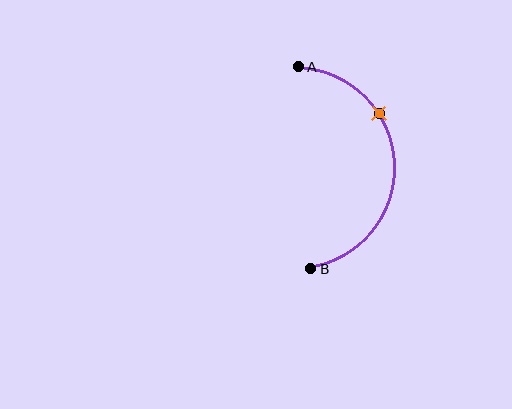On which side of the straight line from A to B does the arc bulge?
The arc bulges to the right of the straight line connecting A and B.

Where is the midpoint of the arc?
The arc midpoint is the point on the curve farthest from the straight line joining A and B. It sits to the right of that line.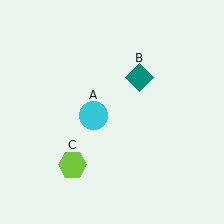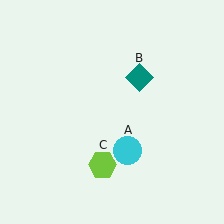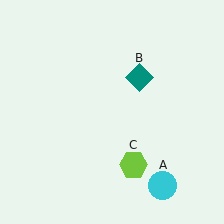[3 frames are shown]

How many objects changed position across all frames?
2 objects changed position: cyan circle (object A), lime hexagon (object C).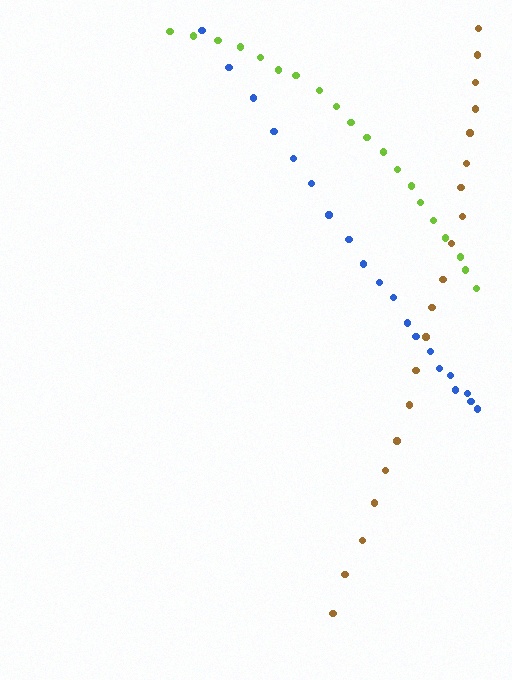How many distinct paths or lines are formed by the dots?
There are 3 distinct paths.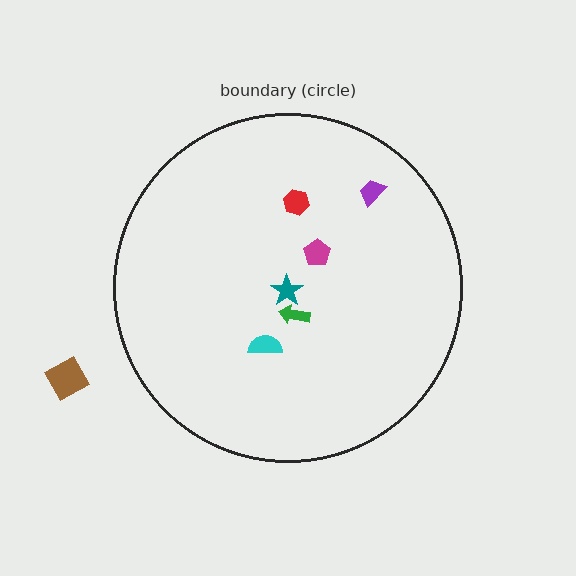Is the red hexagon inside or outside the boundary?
Inside.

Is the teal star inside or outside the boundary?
Inside.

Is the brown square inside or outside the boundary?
Outside.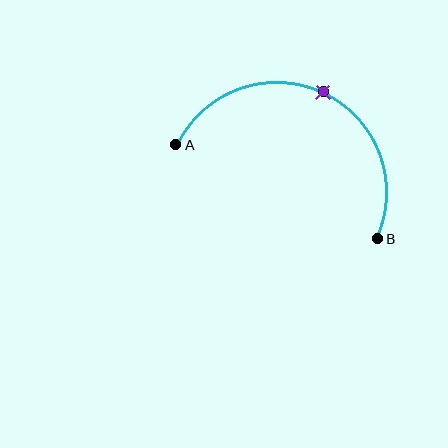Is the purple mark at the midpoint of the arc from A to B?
Yes. The purple mark lies on the arc at equal arc-length from both A and B — it is the arc midpoint.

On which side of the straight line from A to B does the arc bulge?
The arc bulges above the straight line connecting A and B.